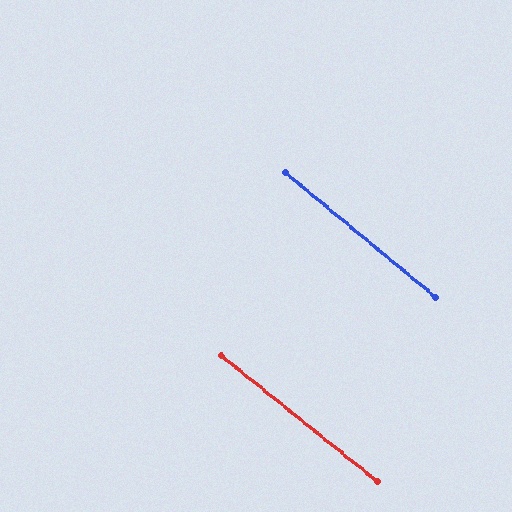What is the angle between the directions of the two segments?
Approximately 1 degree.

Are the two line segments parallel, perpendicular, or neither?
Parallel — their directions differ by only 0.6°.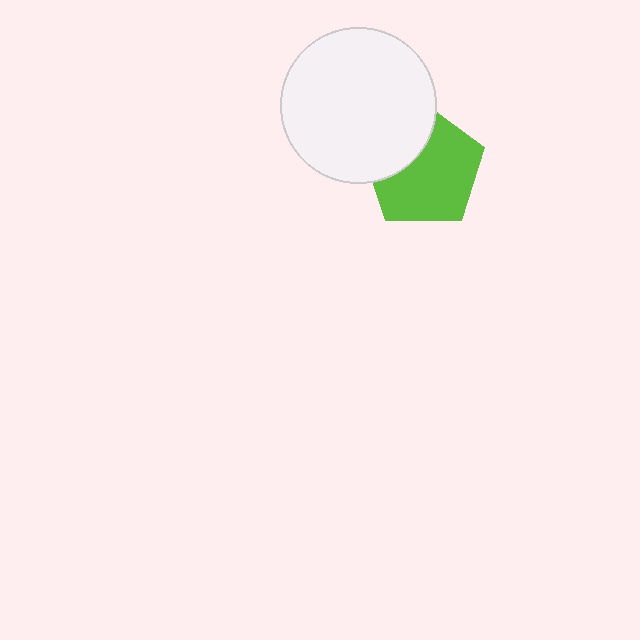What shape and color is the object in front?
The object in front is a white circle.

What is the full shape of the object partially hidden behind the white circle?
The partially hidden object is a lime pentagon.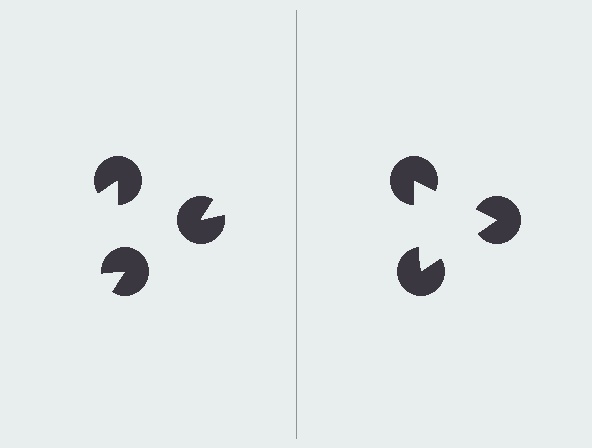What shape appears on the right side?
An illusory triangle.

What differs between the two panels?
The pac-man discs are positioned identically on both sides; only the wedge orientations differ. On the right they align to a triangle; on the left they are misaligned.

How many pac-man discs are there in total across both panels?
6 — 3 on each side.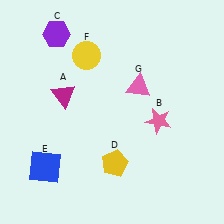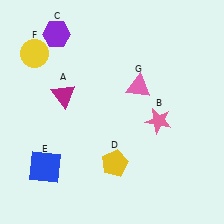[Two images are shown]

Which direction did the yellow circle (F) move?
The yellow circle (F) moved left.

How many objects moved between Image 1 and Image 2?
1 object moved between the two images.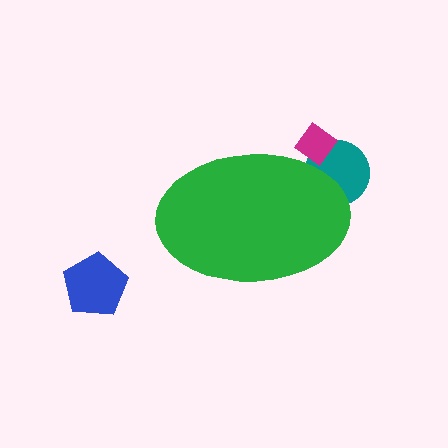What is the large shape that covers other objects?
A green ellipse.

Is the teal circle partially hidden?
Yes, the teal circle is partially hidden behind the green ellipse.